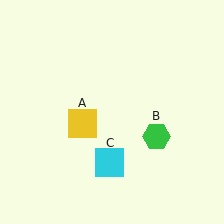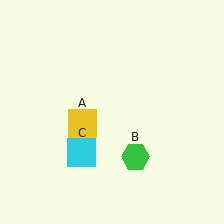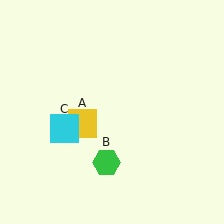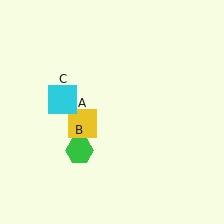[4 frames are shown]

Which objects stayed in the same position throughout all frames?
Yellow square (object A) remained stationary.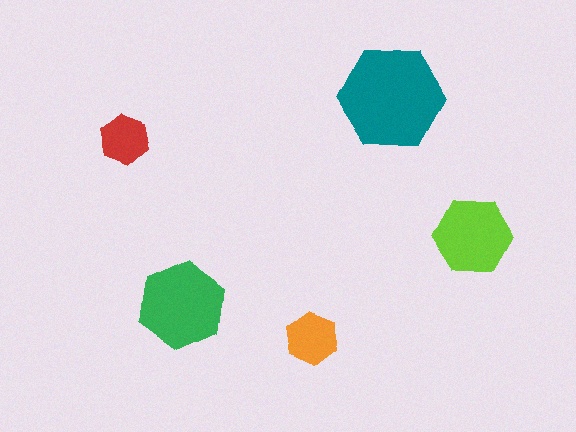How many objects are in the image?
There are 5 objects in the image.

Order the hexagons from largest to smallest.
the teal one, the green one, the lime one, the orange one, the red one.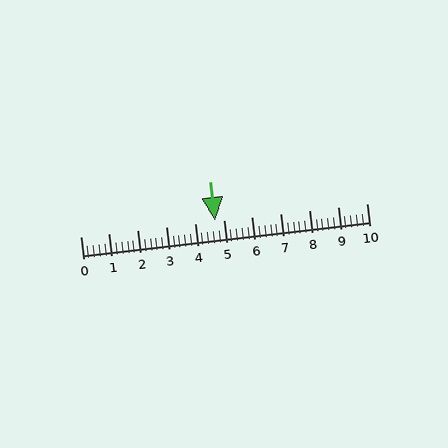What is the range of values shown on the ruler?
The ruler shows values from 0 to 10.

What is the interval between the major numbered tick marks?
The major tick marks are spaced 1 units apart.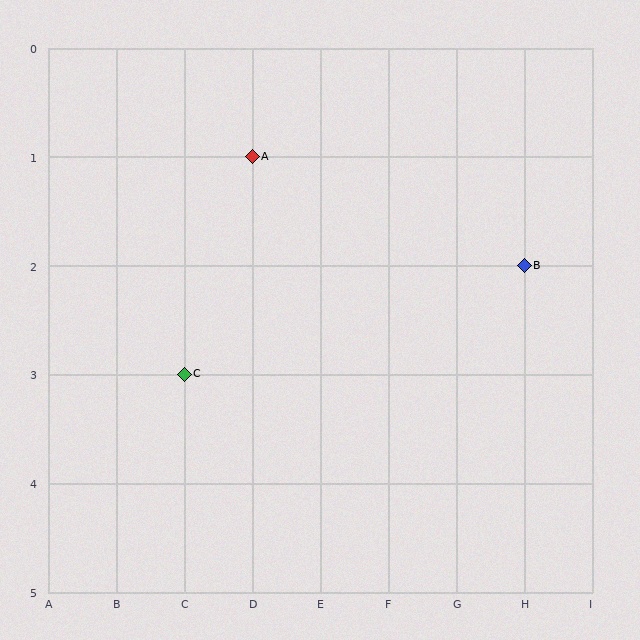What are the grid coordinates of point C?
Point C is at grid coordinates (C, 3).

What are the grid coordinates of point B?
Point B is at grid coordinates (H, 2).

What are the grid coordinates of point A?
Point A is at grid coordinates (D, 1).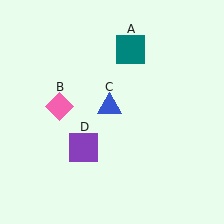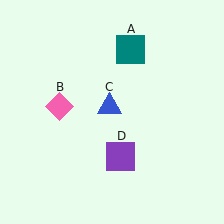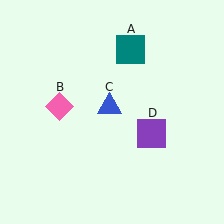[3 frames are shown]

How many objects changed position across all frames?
1 object changed position: purple square (object D).